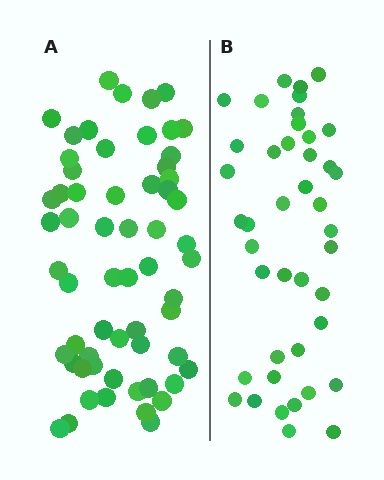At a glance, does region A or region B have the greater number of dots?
Region A (the left region) has more dots.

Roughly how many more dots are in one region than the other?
Region A has approximately 20 more dots than region B.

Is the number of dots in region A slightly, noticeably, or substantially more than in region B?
Region A has noticeably more, but not dramatically so. The ratio is roughly 1.4 to 1.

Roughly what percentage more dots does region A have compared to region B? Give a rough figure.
About 45% more.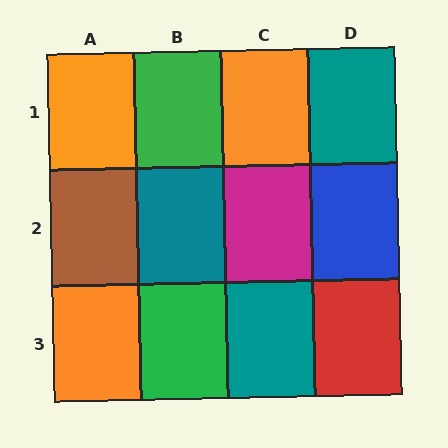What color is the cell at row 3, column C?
Teal.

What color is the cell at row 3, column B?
Green.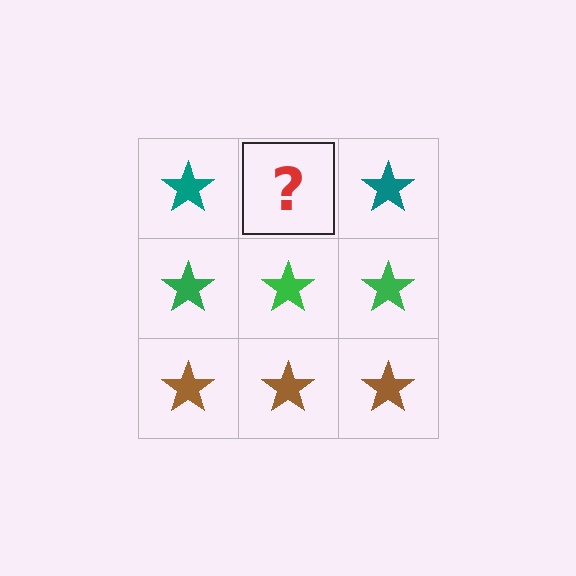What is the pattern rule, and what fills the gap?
The rule is that each row has a consistent color. The gap should be filled with a teal star.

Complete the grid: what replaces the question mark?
The question mark should be replaced with a teal star.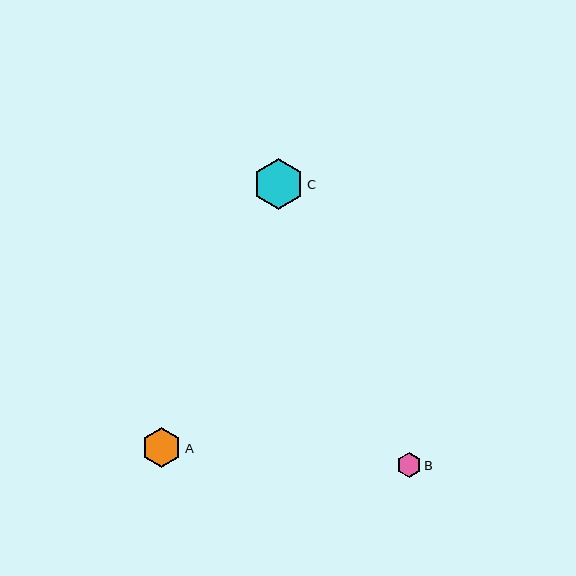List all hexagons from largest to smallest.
From largest to smallest: C, A, B.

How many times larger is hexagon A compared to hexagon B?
Hexagon A is approximately 1.6 times the size of hexagon B.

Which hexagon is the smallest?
Hexagon B is the smallest with a size of approximately 25 pixels.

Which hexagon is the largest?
Hexagon C is the largest with a size of approximately 51 pixels.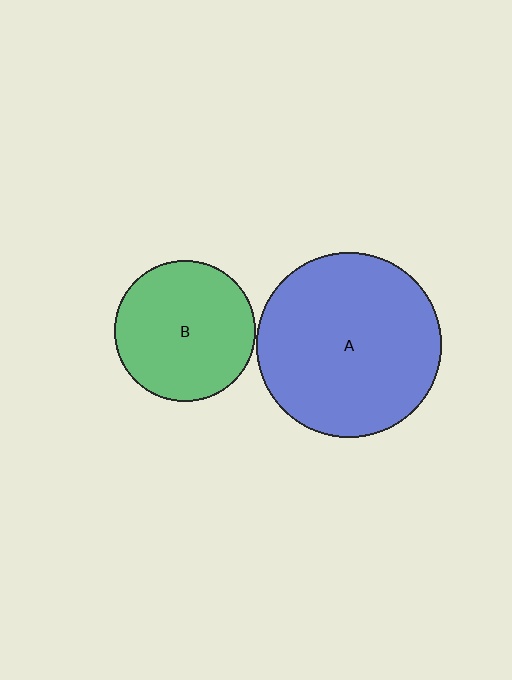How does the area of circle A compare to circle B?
Approximately 1.7 times.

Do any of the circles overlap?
No, none of the circles overlap.